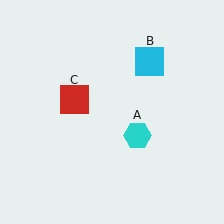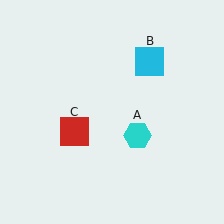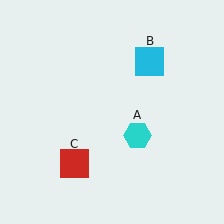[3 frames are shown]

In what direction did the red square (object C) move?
The red square (object C) moved down.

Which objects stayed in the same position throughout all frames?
Cyan hexagon (object A) and cyan square (object B) remained stationary.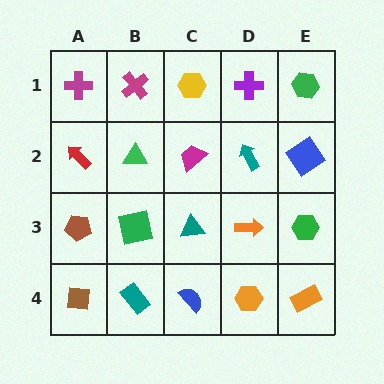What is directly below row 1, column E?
A blue diamond.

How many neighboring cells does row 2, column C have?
4.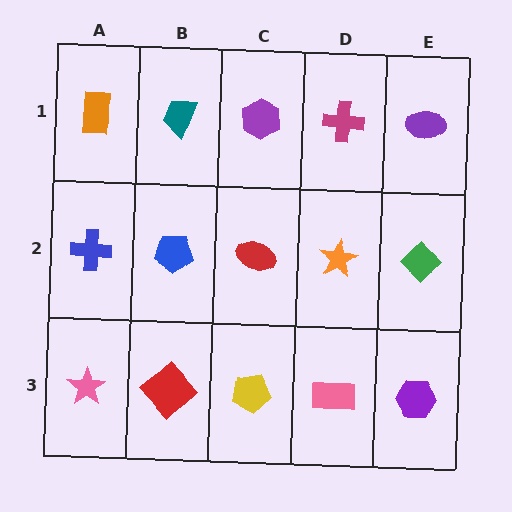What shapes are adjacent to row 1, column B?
A blue pentagon (row 2, column B), an orange rectangle (row 1, column A), a purple hexagon (row 1, column C).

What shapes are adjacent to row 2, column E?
A purple ellipse (row 1, column E), a purple hexagon (row 3, column E), an orange star (row 2, column D).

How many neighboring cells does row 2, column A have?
3.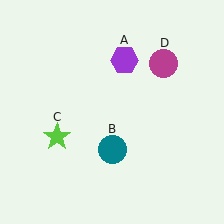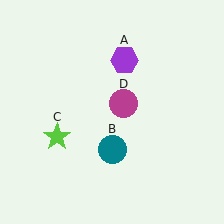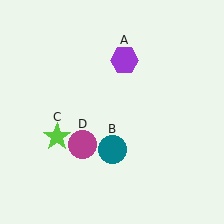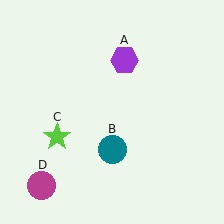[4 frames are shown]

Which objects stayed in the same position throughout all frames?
Purple hexagon (object A) and teal circle (object B) and lime star (object C) remained stationary.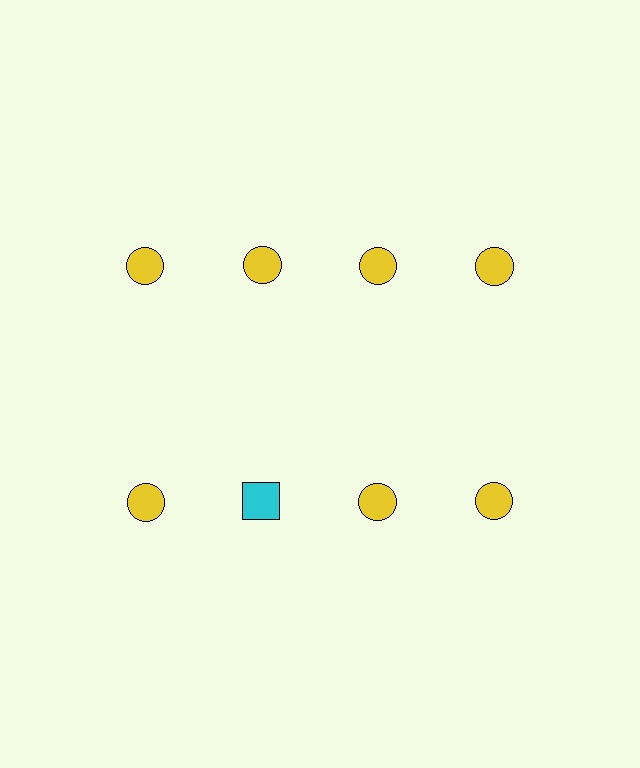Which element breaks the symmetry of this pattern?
The cyan square in the second row, second from left column breaks the symmetry. All other shapes are yellow circles.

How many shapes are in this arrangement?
There are 8 shapes arranged in a grid pattern.